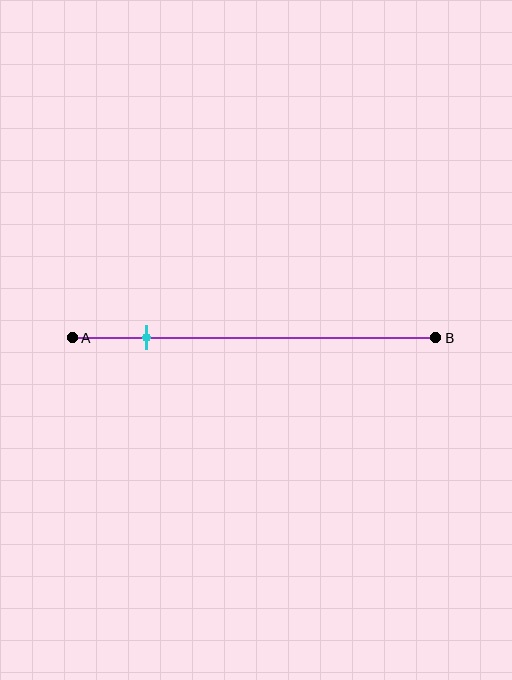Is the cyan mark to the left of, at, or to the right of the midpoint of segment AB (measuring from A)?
The cyan mark is to the left of the midpoint of segment AB.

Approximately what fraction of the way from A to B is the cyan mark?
The cyan mark is approximately 20% of the way from A to B.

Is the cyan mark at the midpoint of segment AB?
No, the mark is at about 20% from A, not at the 50% midpoint.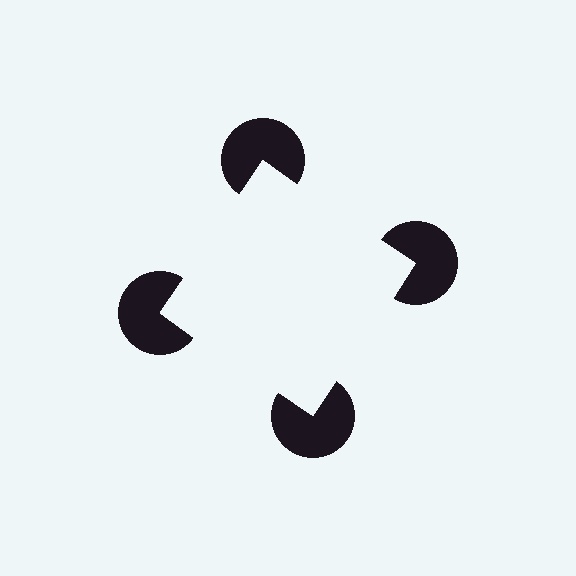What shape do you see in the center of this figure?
An illusory square — its edges are inferred from the aligned wedge cuts in the pac-man discs, not physically drawn.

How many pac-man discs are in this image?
There are 4 — one at each vertex of the illusory square.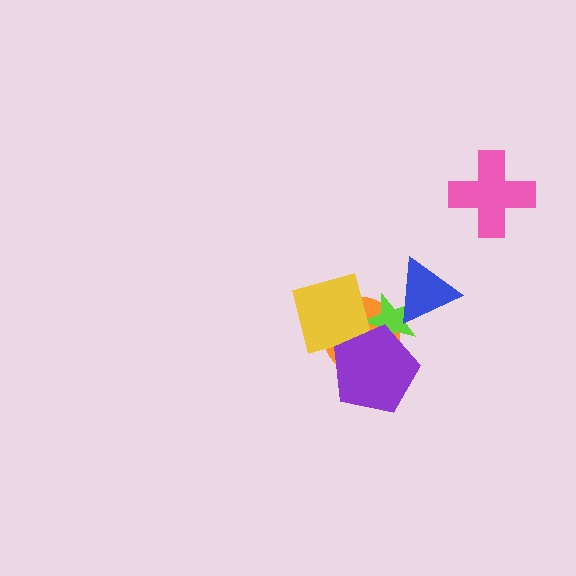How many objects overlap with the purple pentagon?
2 objects overlap with the purple pentagon.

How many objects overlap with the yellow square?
1 object overlaps with the yellow square.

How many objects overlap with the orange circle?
3 objects overlap with the orange circle.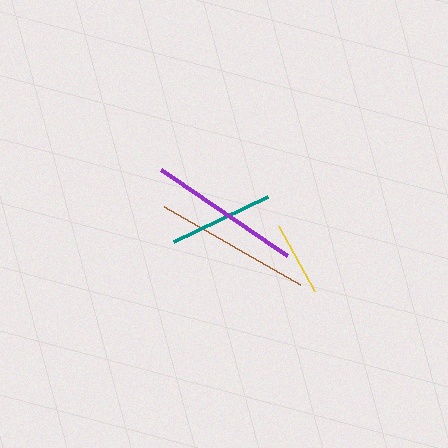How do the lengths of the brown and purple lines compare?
The brown and purple lines are approximately the same length.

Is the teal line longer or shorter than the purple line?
The purple line is longer than the teal line.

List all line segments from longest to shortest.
From longest to shortest: brown, purple, teal, yellow.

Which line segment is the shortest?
The yellow line is the shortest at approximately 74 pixels.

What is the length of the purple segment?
The purple segment is approximately 152 pixels long.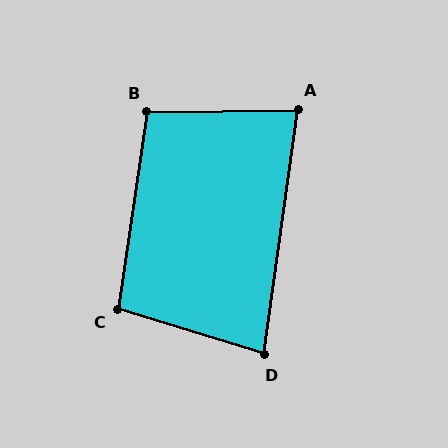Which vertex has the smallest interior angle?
D, at approximately 81 degrees.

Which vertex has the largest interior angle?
B, at approximately 99 degrees.